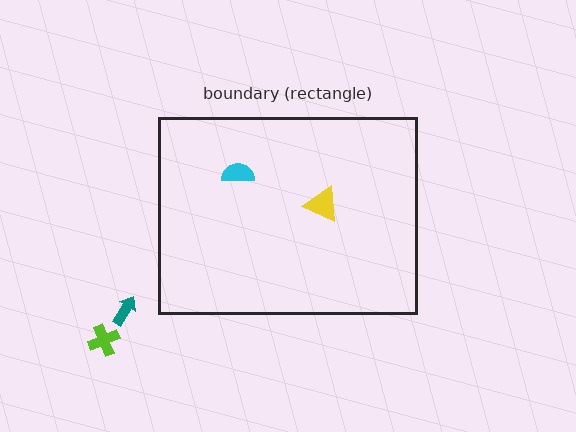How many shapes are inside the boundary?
2 inside, 2 outside.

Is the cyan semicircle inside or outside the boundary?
Inside.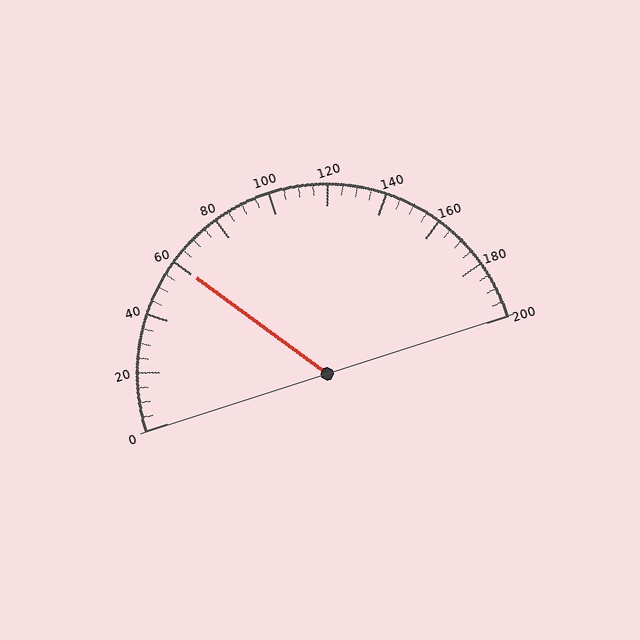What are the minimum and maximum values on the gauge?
The gauge ranges from 0 to 200.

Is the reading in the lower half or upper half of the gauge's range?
The reading is in the lower half of the range (0 to 200).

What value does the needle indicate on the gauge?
The needle indicates approximately 60.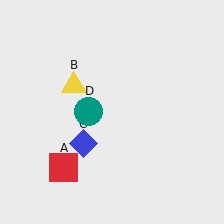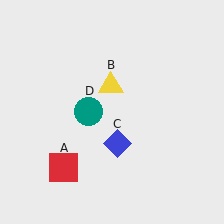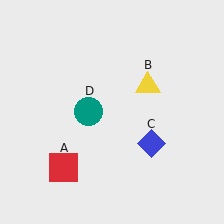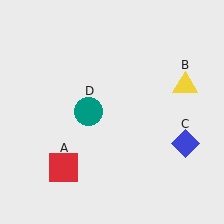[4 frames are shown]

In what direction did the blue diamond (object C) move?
The blue diamond (object C) moved right.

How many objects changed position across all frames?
2 objects changed position: yellow triangle (object B), blue diamond (object C).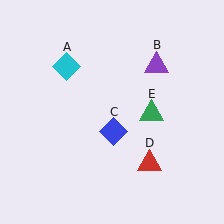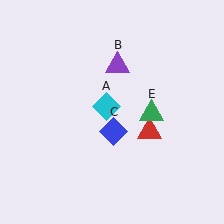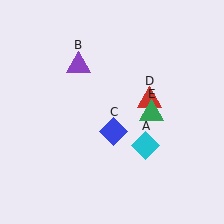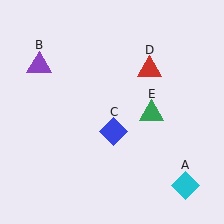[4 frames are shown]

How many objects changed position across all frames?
3 objects changed position: cyan diamond (object A), purple triangle (object B), red triangle (object D).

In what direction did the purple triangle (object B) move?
The purple triangle (object B) moved left.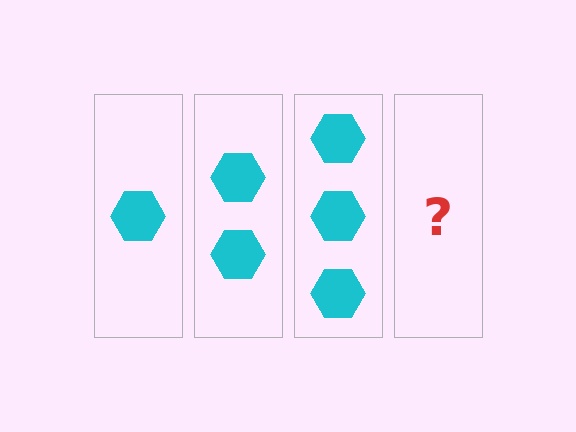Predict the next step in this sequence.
The next step is 4 hexagons.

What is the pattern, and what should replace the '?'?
The pattern is that each step adds one more hexagon. The '?' should be 4 hexagons.